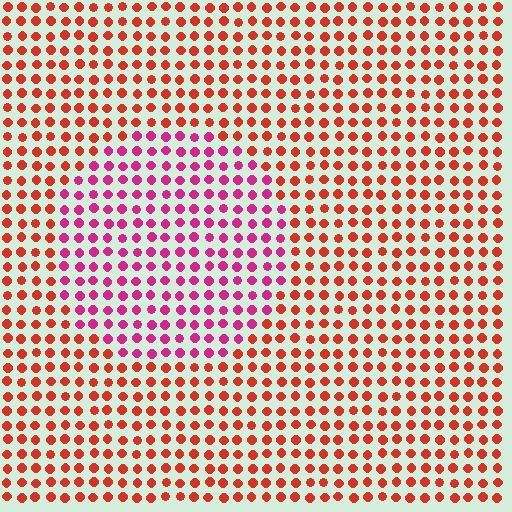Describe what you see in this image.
The image is filled with small red elements in a uniform arrangement. A circle-shaped region is visible where the elements are tinted to a slightly different hue, forming a subtle color boundary.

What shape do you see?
I see a circle.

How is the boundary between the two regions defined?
The boundary is defined purely by a slight shift in hue (about 41 degrees). Spacing, size, and orientation are identical on both sides.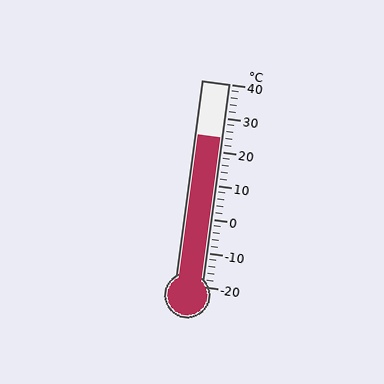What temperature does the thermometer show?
The thermometer shows approximately 24°C.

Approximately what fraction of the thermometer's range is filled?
The thermometer is filled to approximately 75% of its range.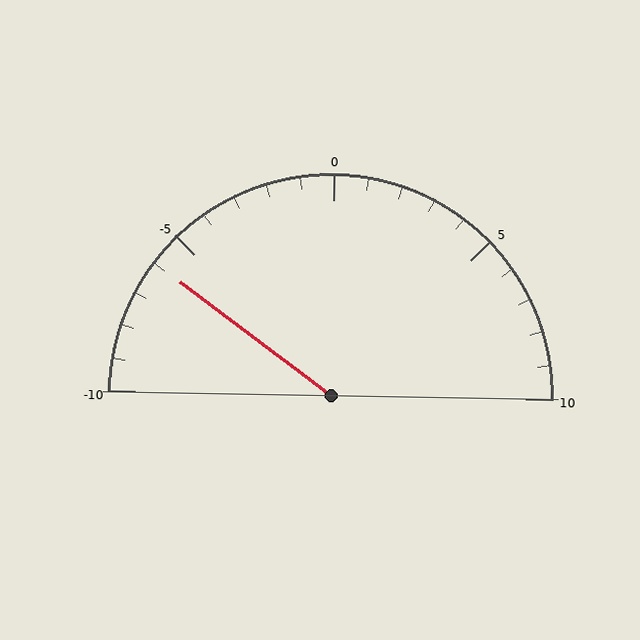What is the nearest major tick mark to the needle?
The nearest major tick mark is -5.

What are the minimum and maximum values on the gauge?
The gauge ranges from -10 to 10.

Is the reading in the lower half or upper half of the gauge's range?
The reading is in the lower half of the range (-10 to 10).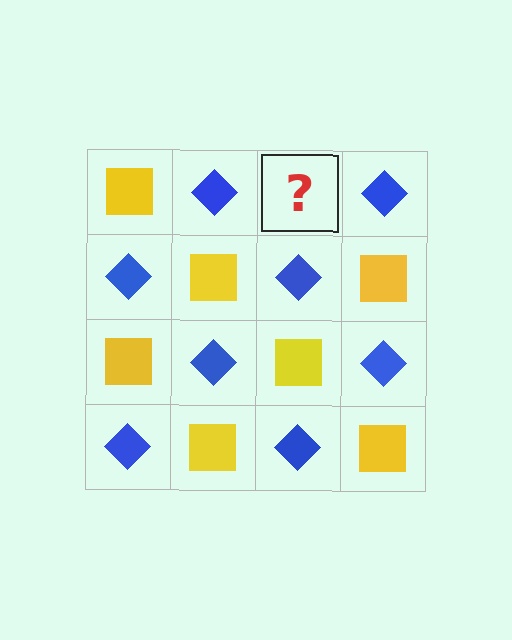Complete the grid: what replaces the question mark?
The question mark should be replaced with a yellow square.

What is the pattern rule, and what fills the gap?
The rule is that it alternates yellow square and blue diamond in a checkerboard pattern. The gap should be filled with a yellow square.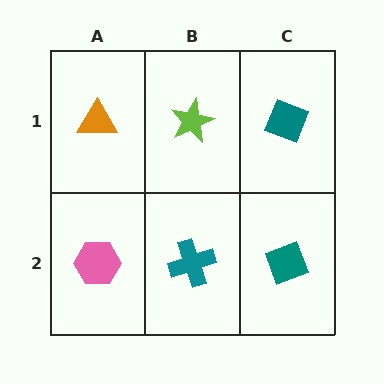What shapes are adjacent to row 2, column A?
An orange triangle (row 1, column A), a teal cross (row 2, column B).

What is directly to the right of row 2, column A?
A teal cross.